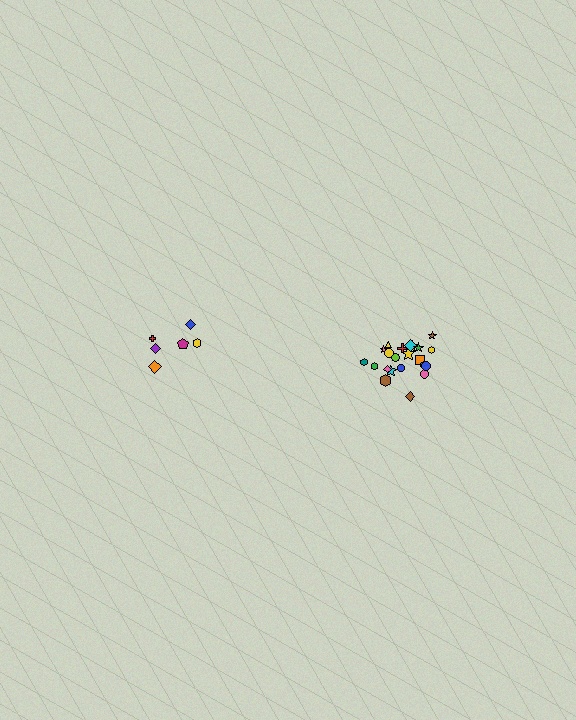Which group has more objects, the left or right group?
The right group.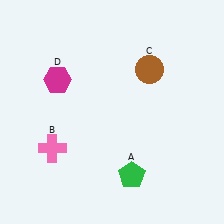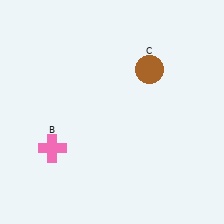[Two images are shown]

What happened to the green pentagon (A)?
The green pentagon (A) was removed in Image 2. It was in the bottom-right area of Image 1.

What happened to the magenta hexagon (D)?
The magenta hexagon (D) was removed in Image 2. It was in the top-left area of Image 1.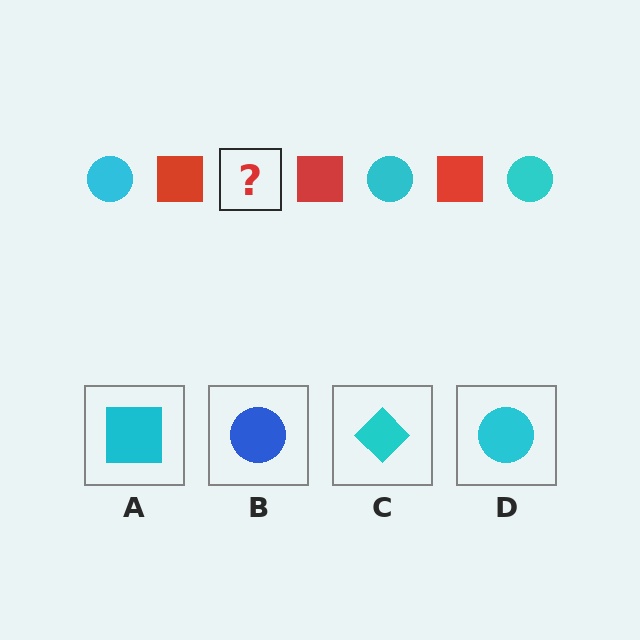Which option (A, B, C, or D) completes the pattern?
D.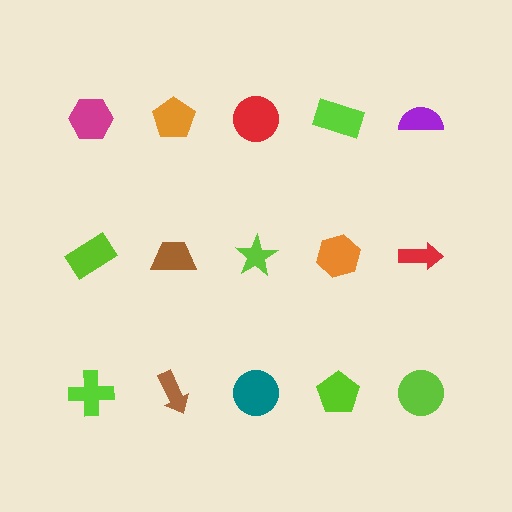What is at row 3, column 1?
A lime cross.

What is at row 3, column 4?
A lime pentagon.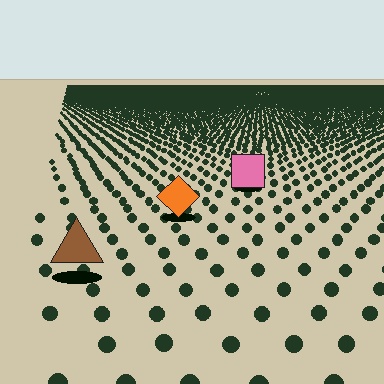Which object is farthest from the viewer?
The pink square is farthest from the viewer. It appears smaller and the ground texture around it is denser.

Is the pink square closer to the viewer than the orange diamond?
No. The orange diamond is closer — you can tell from the texture gradient: the ground texture is coarser near it.